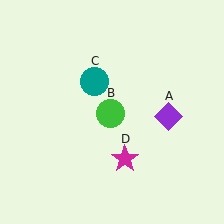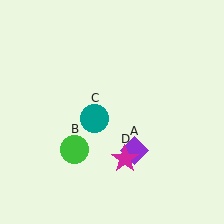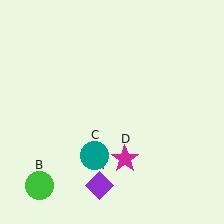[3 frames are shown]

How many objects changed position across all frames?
3 objects changed position: purple diamond (object A), green circle (object B), teal circle (object C).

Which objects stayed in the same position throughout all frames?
Magenta star (object D) remained stationary.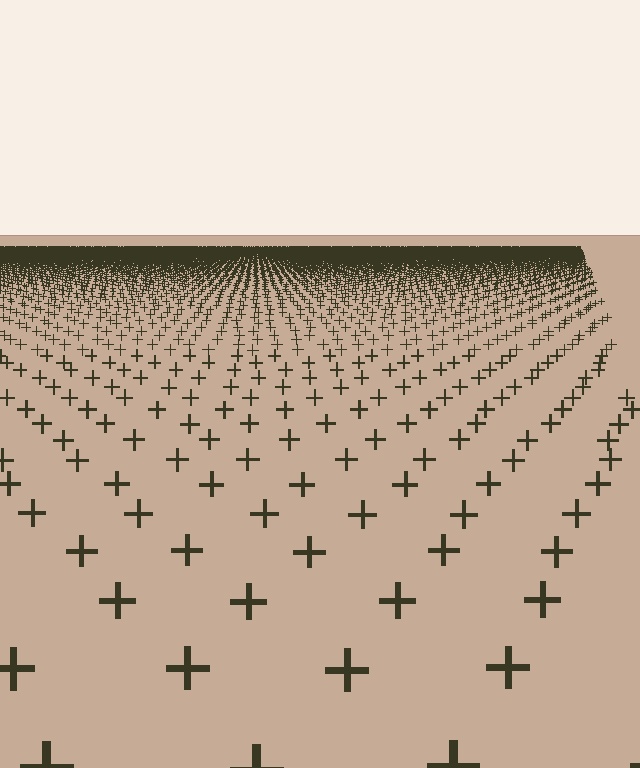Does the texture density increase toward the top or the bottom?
Density increases toward the top.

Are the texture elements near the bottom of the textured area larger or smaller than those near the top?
Larger. Near the bottom, elements are closer to the viewer and appear at a bigger on-screen size.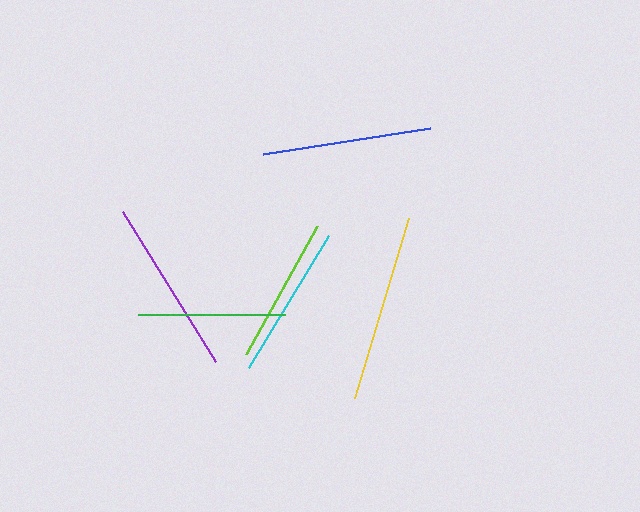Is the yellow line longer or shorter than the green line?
The yellow line is longer than the green line.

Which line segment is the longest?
The yellow line is the longest at approximately 188 pixels.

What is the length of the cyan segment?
The cyan segment is approximately 154 pixels long.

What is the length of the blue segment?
The blue segment is approximately 169 pixels long.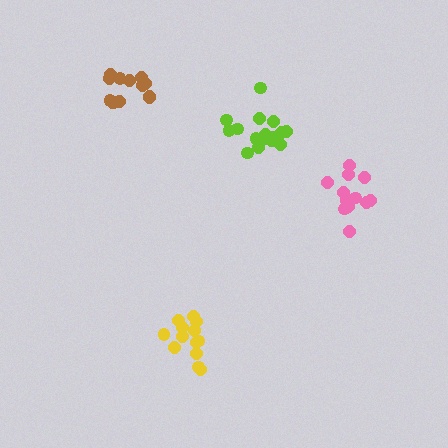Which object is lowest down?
The yellow cluster is bottommost.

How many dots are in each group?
Group 1: 13 dots, Group 2: 13 dots, Group 3: 17 dots, Group 4: 12 dots (55 total).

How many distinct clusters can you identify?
There are 4 distinct clusters.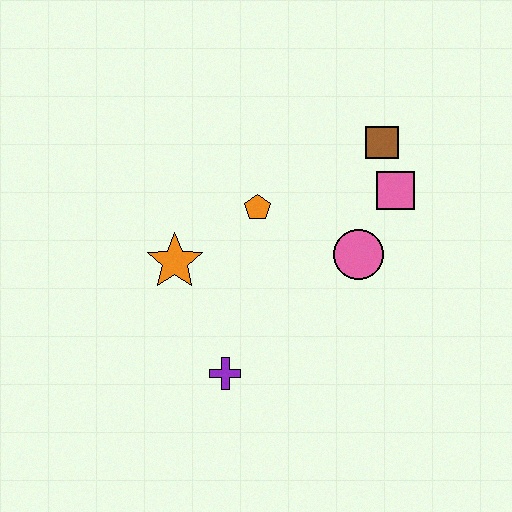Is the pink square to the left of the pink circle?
No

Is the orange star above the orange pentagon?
No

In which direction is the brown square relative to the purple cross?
The brown square is above the purple cross.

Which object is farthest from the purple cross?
The brown square is farthest from the purple cross.